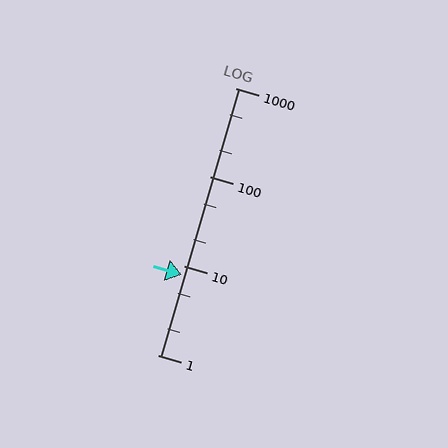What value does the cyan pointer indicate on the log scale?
The pointer indicates approximately 8.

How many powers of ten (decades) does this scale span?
The scale spans 3 decades, from 1 to 1000.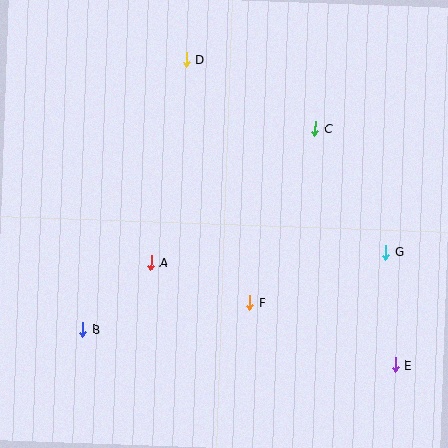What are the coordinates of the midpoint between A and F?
The midpoint between A and F is at (200, 283).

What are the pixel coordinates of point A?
Point A is at (151, 263).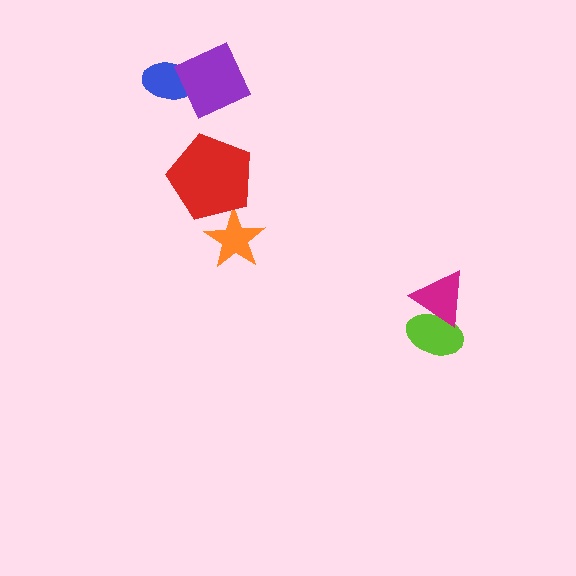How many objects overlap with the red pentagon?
1 object overlaps with the red pentagon.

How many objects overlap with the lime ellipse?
1 object overlaps with the lime ellipse.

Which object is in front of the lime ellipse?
The magenta triangle is in front of the lime ellipse.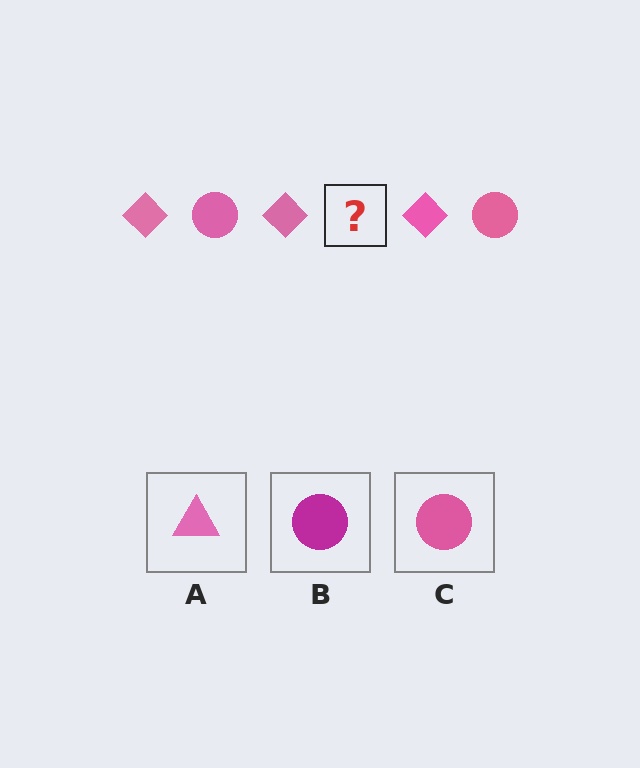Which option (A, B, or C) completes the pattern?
C.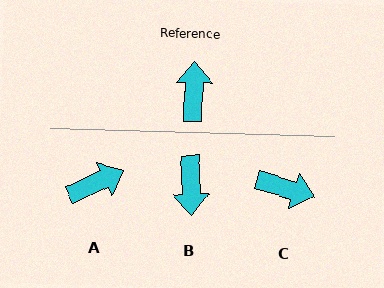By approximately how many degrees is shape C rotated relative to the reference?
Approximately 105 degrees clockwise.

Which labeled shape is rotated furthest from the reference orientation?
B, about 176 degrees away.